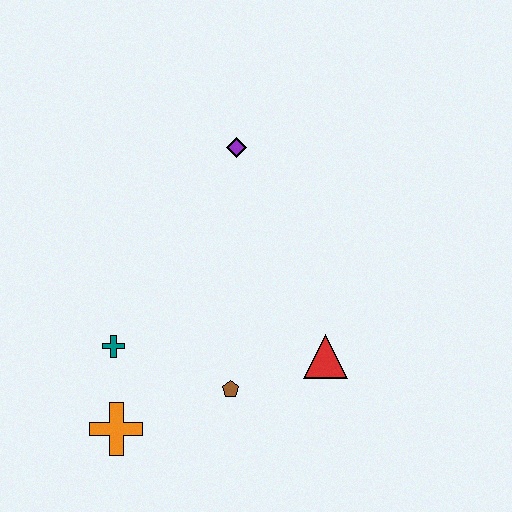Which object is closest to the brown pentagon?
The red triangle is closest to the brown pentagon.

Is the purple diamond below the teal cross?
No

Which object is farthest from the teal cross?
The purple diamond is farthest from the teal cross.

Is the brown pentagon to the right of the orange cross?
Yes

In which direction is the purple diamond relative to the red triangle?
The purple diamond is above the red triangle.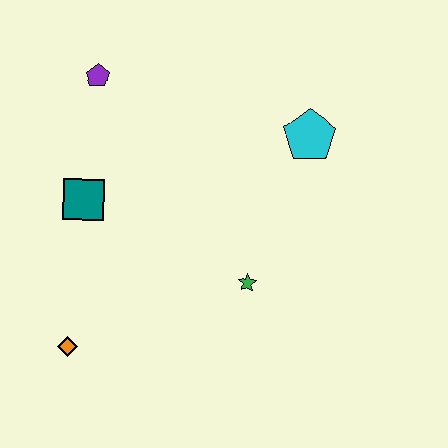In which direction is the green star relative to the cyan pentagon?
The green star is below the cyan pentagon.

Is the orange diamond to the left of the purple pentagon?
Yes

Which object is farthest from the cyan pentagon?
The orange diamond is farthest from the cyan pentagon.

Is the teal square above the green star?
Yes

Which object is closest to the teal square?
The purple pentagon is closest to the teal square.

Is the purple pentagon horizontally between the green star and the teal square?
Yes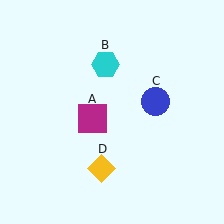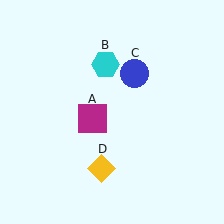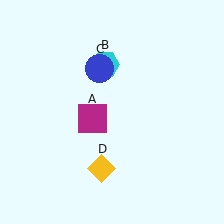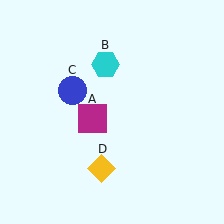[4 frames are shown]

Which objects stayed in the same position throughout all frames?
Magenta square (object A) and cyan hexagon (object B) and yellow diamond (object D) remained stationary.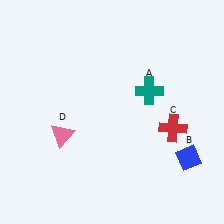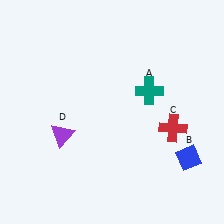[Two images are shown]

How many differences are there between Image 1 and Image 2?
There is 1 difference between the two images.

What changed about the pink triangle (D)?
In Image 1, D is pink. In Image 2, it changed to purple.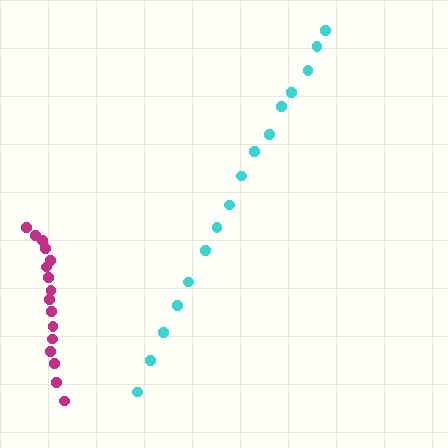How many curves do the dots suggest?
There are 2 distinct paths.